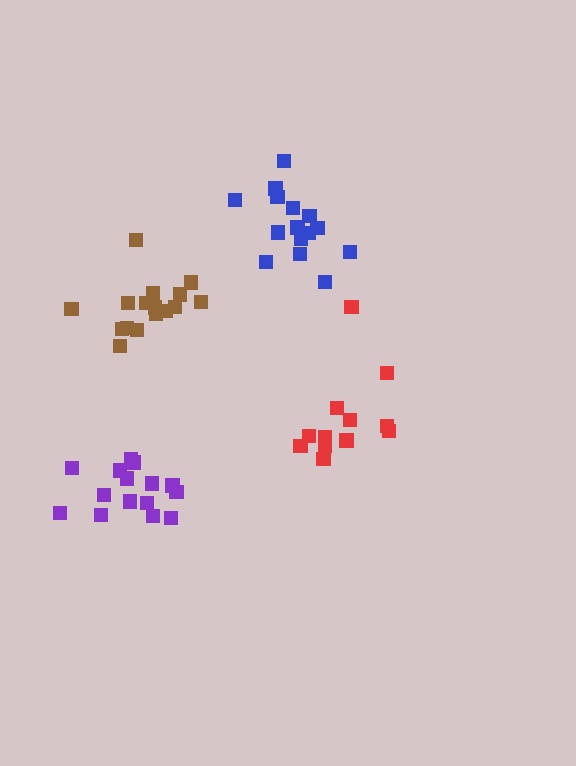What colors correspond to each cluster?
The clusters are colored: purple, blue, brown, red.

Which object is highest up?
The blue cluster is topmost.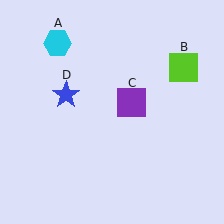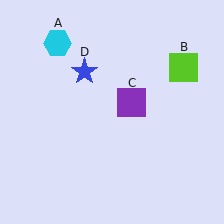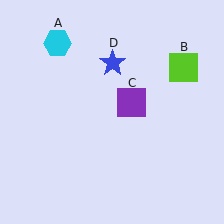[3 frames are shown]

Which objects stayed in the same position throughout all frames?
Cyan hexagon (object A) and lime square (object B) and purple square (object C) remained stationary.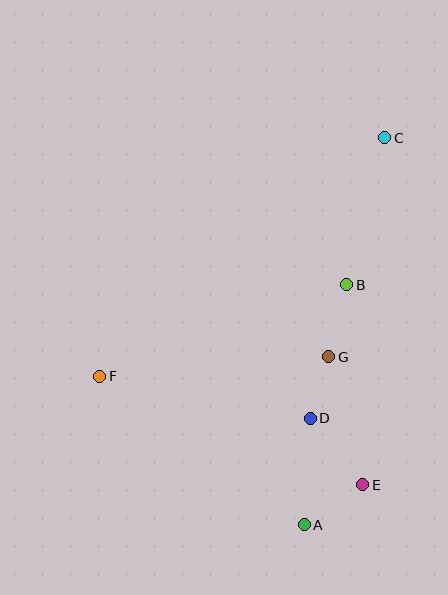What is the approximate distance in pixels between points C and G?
The distance between C and G is approximately 226 pixels.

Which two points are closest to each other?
Points D and G are closest to each other.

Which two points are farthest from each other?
Points A and C are farthest from each other.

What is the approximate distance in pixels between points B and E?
The distance between B and E is approximately 201 pixels.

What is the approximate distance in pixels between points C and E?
The distance between C and E is approximately 348 pixels.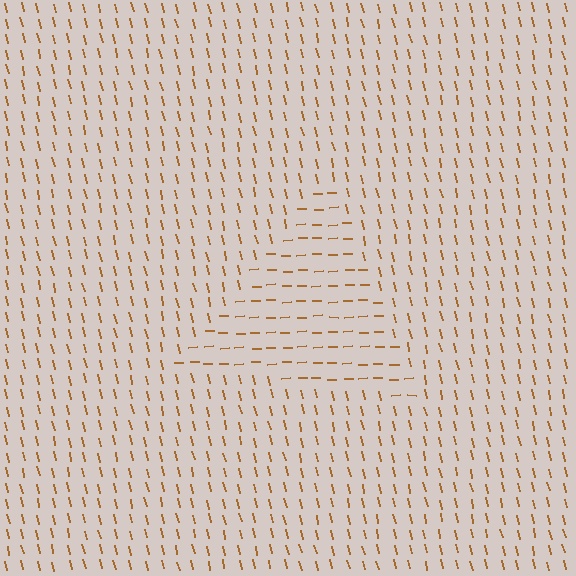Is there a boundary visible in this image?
Yes, there is a texture boundary formed by a change in line orientation.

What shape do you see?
I see a triangle.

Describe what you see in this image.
The image is filled with small brown line segments. A triangle region in the image has lines oriented differently from the surrounding lines, creating a visible texture boundary.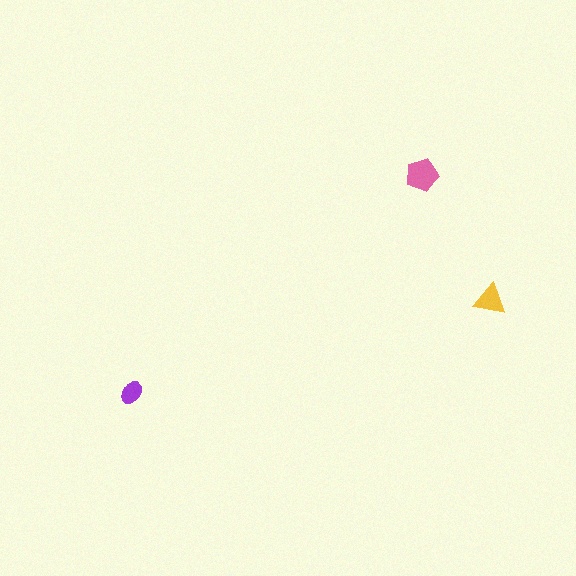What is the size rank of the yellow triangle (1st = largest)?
2nd.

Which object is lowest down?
The purple ellipse is bottommost.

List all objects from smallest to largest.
The purple ellipse, the yellow triangle, the pink pentagon.